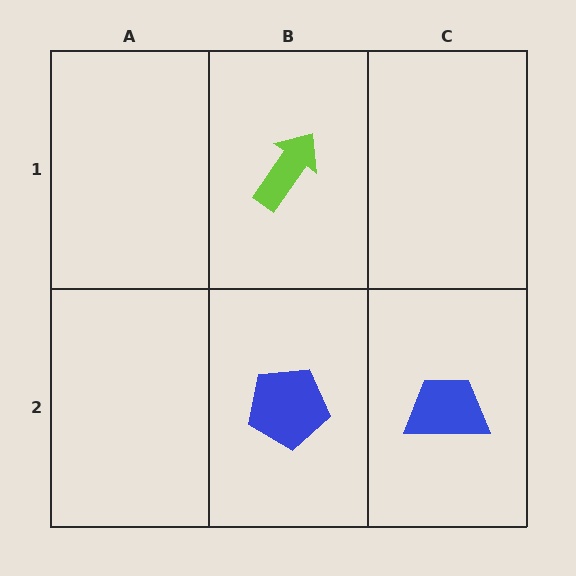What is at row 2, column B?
A blue pentagon.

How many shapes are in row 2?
2 shapes.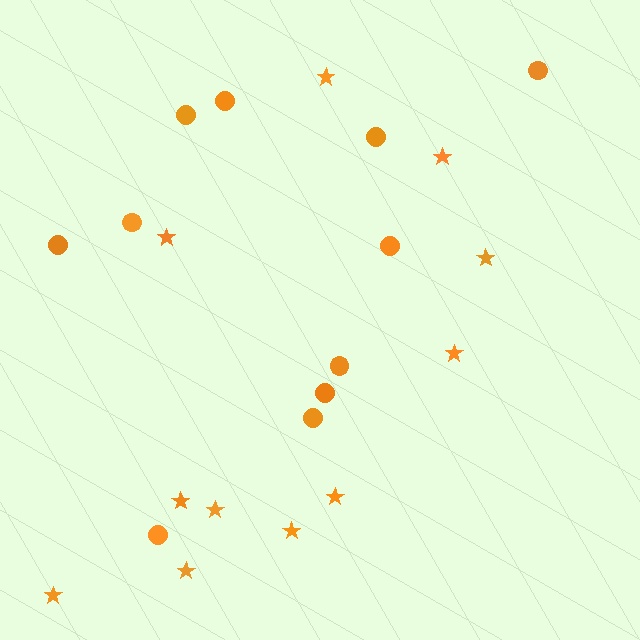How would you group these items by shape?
There are 2 groups: one group of stars (11) and one group of circles (11).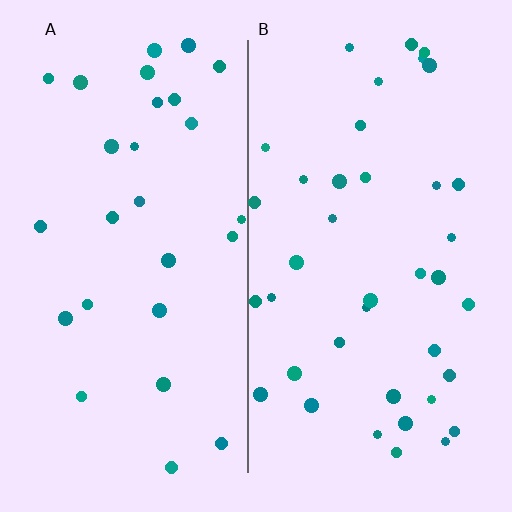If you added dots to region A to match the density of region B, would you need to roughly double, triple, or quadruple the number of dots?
Approximately double.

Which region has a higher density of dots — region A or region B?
B (the right).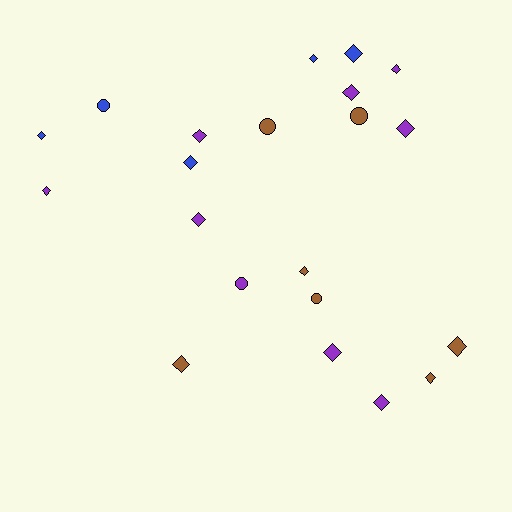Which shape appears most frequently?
Diamond, with 16 objects.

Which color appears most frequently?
Purple, with 9 objects.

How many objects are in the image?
There are 21 objects.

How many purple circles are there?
There is 1 purple circle.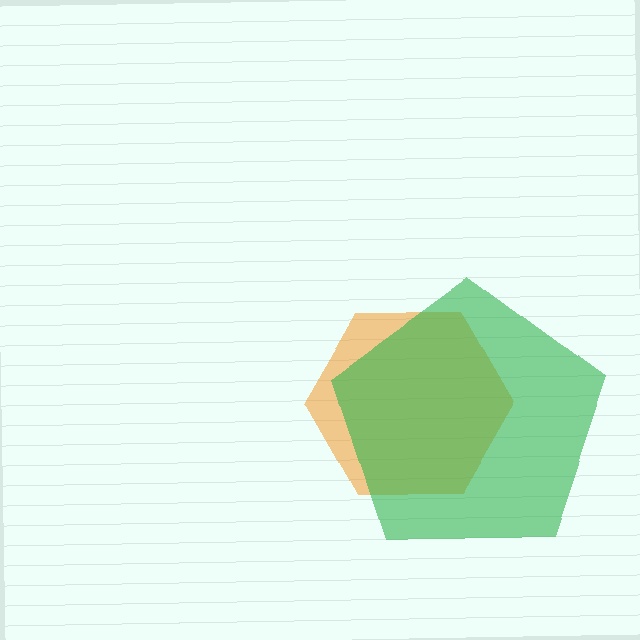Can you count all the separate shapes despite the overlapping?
Yes, there are 2 separate shapes.